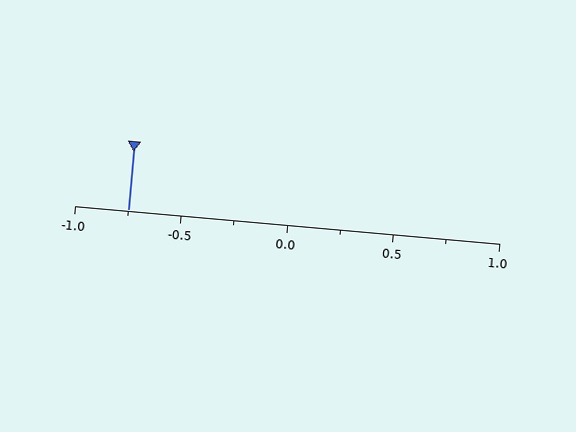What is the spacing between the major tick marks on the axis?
The major ticks are spaced 0.5 apart.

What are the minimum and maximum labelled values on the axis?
The axis runs from -1.0 to 1.0.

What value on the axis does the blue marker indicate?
The marker indicates approximately -0.75.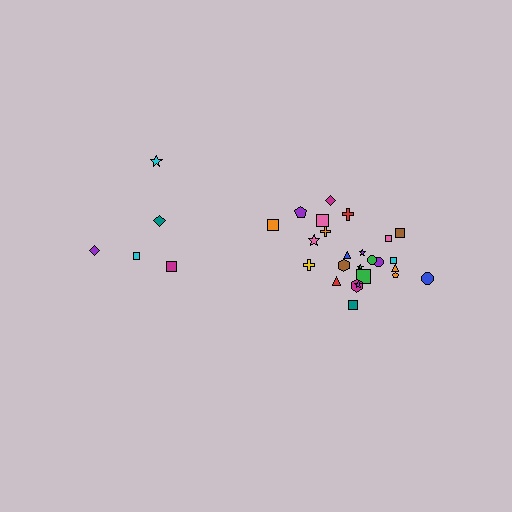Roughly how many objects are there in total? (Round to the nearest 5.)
Roughly 30 objects in total.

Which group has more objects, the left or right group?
The right group.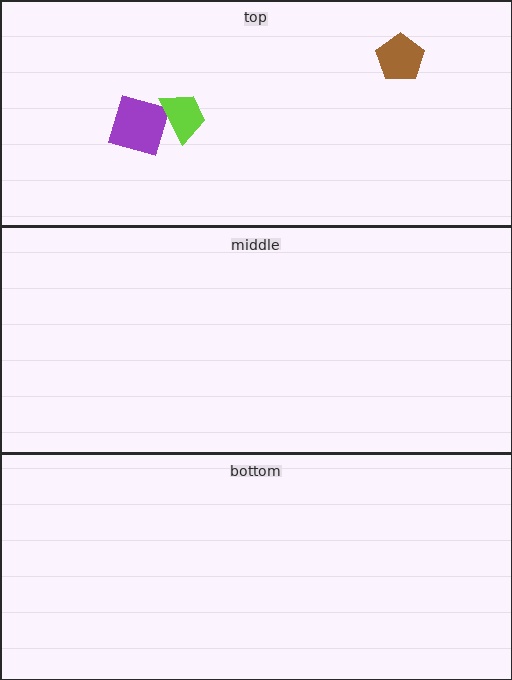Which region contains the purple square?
The top region.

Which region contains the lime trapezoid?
The top region.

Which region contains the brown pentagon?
The top region.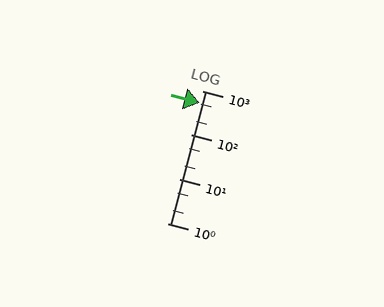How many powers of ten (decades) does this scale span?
The scale spans 3 decades, from 1 to 1000.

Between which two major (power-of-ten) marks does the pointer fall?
The pointer is between 100 and 1000.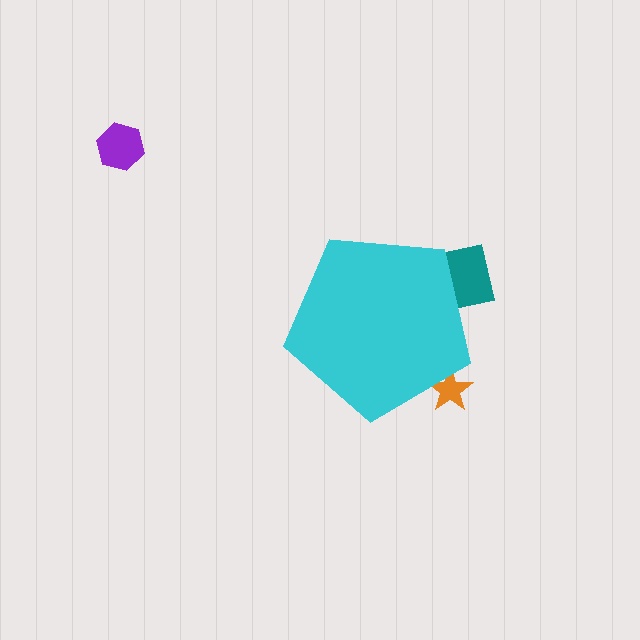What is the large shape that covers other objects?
A cyan pentagon.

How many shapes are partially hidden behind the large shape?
2 shapes are partially hidden.